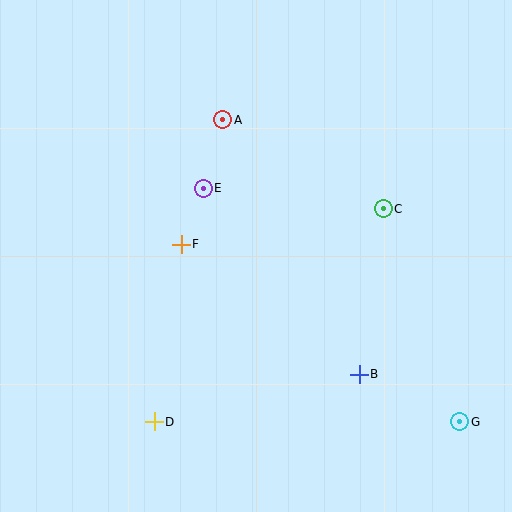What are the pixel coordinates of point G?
Point G is at (460, 422).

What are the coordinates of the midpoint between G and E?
The midpoint between G and E is at (331, 305).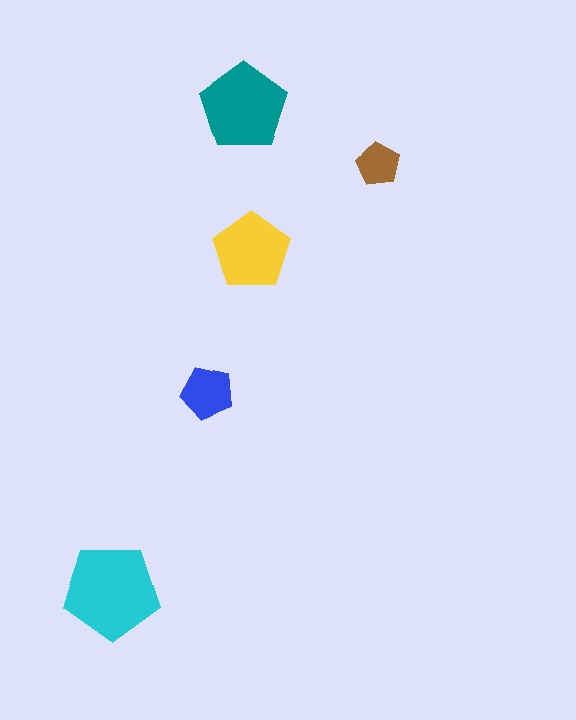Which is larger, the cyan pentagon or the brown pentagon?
The cyan one.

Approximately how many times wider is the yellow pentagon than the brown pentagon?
About 2 times wider.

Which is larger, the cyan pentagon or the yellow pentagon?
The cyan one.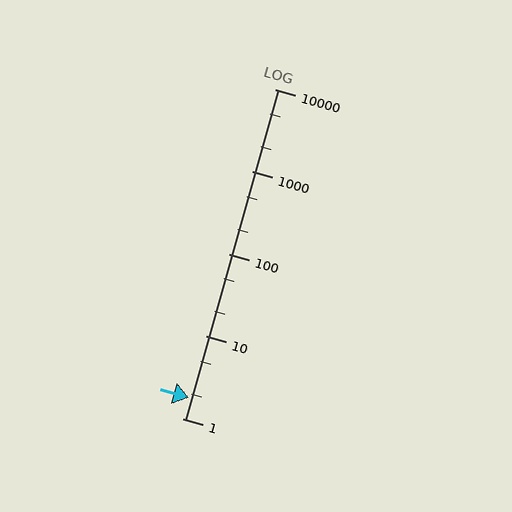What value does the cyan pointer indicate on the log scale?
The pointer indicates approximately 1.8.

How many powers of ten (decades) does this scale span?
The scale spans 4 decades, from 1 to 10000.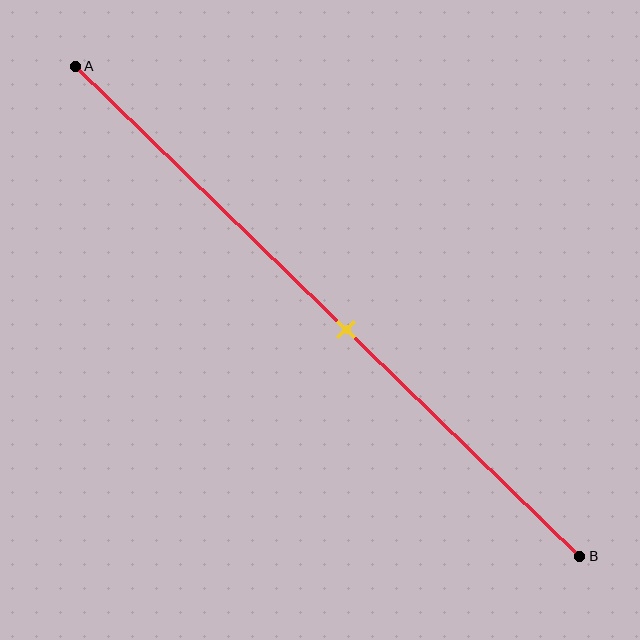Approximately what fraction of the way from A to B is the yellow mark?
The yellow mark is approximately 55% of the way from A to B.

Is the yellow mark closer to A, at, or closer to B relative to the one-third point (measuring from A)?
The yellow mark is closer to point B than the one-third point of segment AB.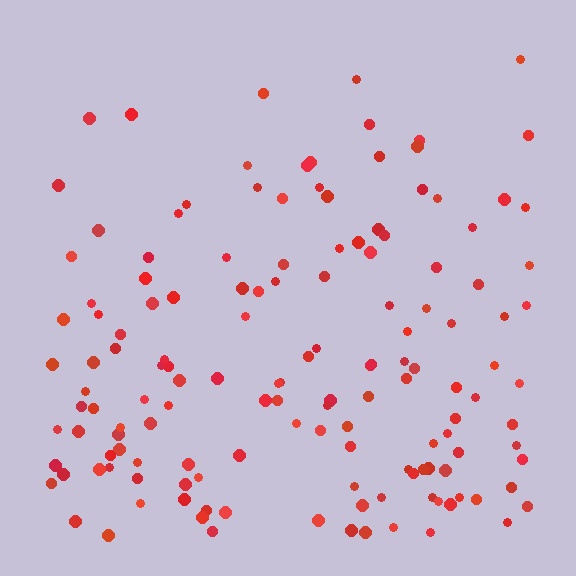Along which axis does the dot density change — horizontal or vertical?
Vertical.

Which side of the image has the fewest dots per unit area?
The top.